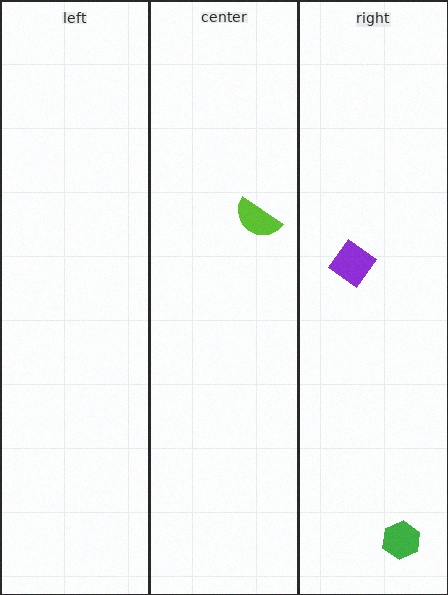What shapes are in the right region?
The green hexagon, the purple diamond.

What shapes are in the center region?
The lime semicircle.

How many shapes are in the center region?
1.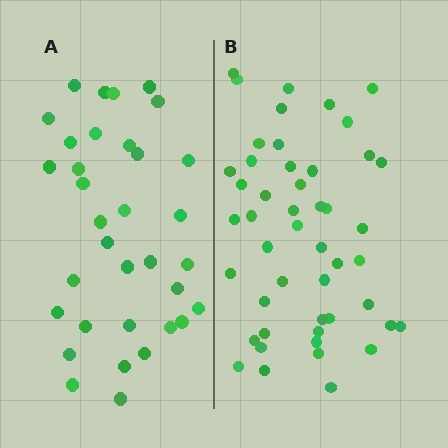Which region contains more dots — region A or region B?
Region B (the right region) has more dots.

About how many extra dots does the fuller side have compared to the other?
Region B has approximately 15 more dots than region A.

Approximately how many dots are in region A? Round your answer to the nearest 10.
About 30 dots. (The exact count is 34, which rounds to 30.)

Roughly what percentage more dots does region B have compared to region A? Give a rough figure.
About 40% more.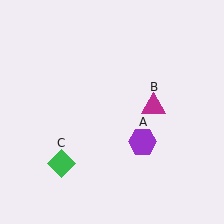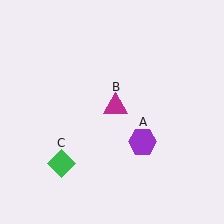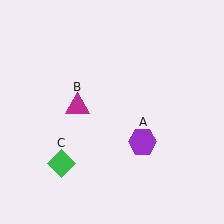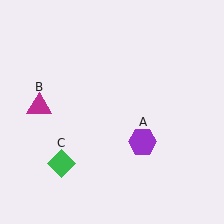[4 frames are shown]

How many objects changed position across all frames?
1 object changed position: magenta triangle (object B).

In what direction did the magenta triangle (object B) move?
The magenta triangle (object B) moved left.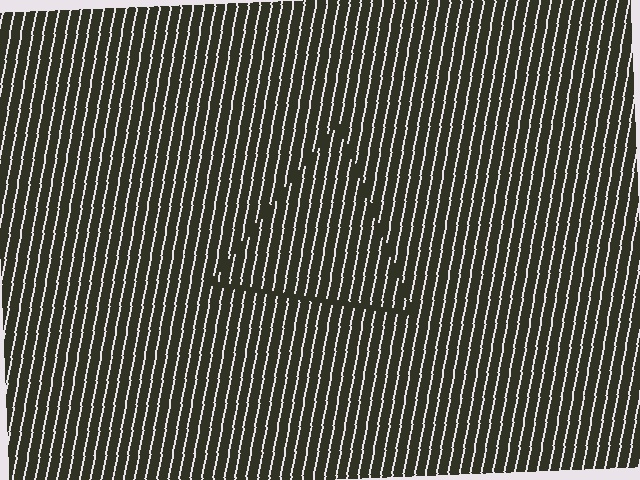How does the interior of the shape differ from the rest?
The interior of the shape contains the same grating, shifted by half a period — the contour is defined by the phase discontinuity where line-ends from the inner and outer gratings abut.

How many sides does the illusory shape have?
3 sides — the line-ends trace a triangle.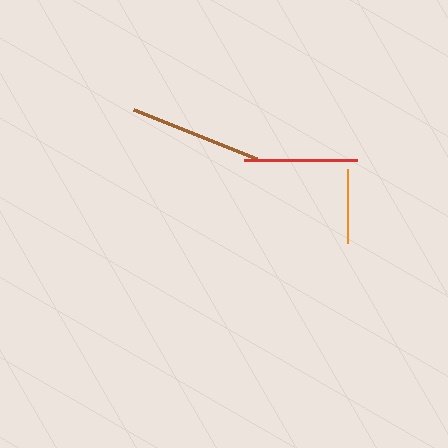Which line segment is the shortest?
The orange line is the shortest at approximately 74 pixels.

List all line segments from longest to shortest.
From longest to shortest: brown, red, orange.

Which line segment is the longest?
The brown line is the longest at approximately 132 pixels.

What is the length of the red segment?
The red segment is approximately 113 pixels long.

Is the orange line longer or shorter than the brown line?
The brown line is longer than the orange line.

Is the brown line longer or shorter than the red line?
The brown line is longer than the red line.